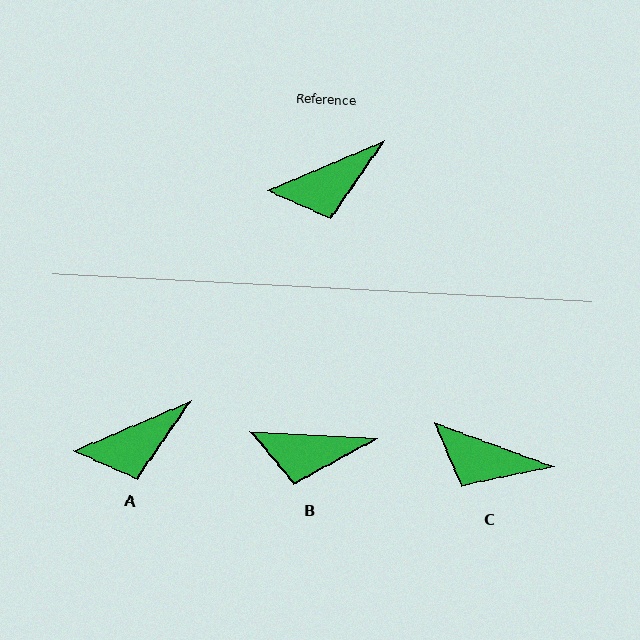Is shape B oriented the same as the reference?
No, it is off by about 27 degrees.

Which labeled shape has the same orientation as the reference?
A.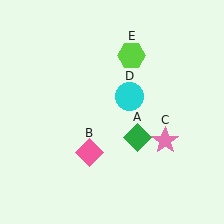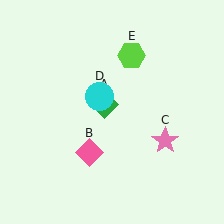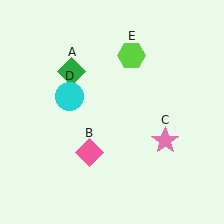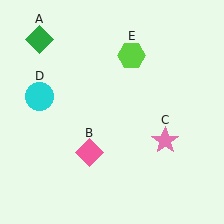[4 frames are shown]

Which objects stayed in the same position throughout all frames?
Pink diamond (object B) and pink star (object C) and lime hexagon (object E) remained stationary.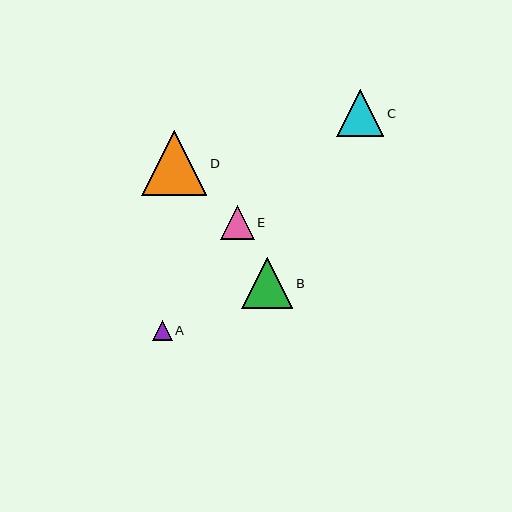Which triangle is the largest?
Triangle D is the largest with a size of approximately 65 pixels.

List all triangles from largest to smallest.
From largest to smallest: D, B, C, E, A.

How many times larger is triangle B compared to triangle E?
Triangle B is approximately 1.5 times the size of triangle E.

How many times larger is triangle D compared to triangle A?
Triangle D is approximately 3.2 times the size of triangle A.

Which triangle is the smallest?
Triangle A is the smallest with a size of approximately 20 pixels.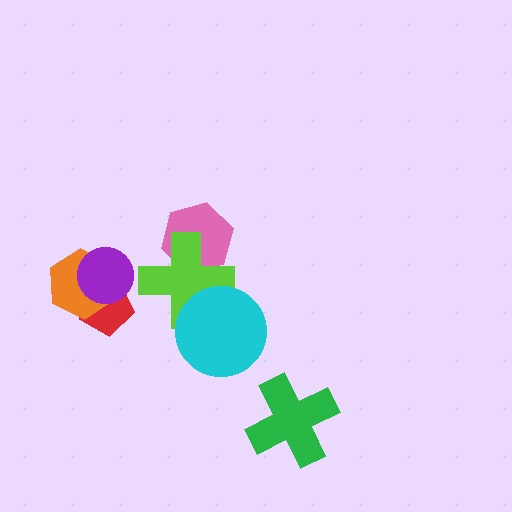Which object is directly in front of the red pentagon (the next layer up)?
The orange hexagon is directly in front of the red pentagon.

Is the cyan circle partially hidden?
No, no other shape covers it.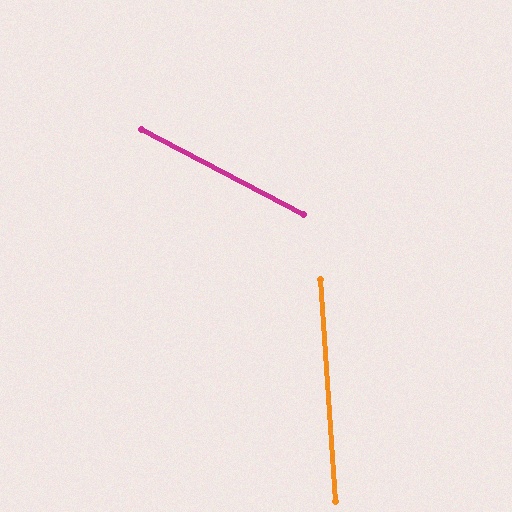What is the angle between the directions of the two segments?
Approximately 58 degrees.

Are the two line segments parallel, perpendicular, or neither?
Neither parallel nor perpendicular — they differ by about 58°.